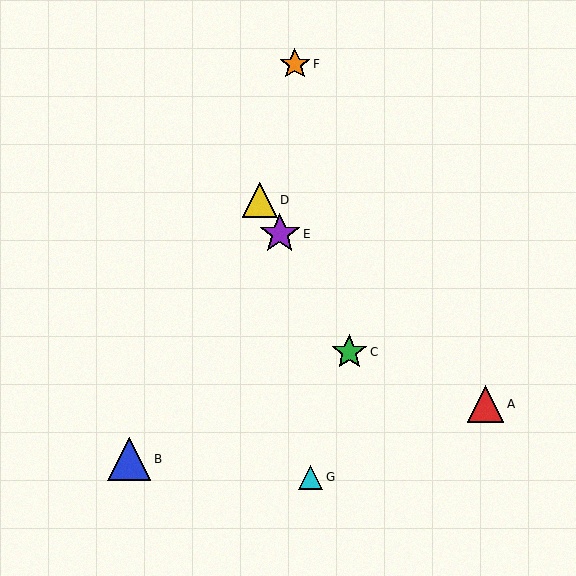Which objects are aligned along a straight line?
Objects C, D, E are aligned along a straight line.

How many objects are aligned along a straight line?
3 objects (C, D, E) are aligned along a straight line.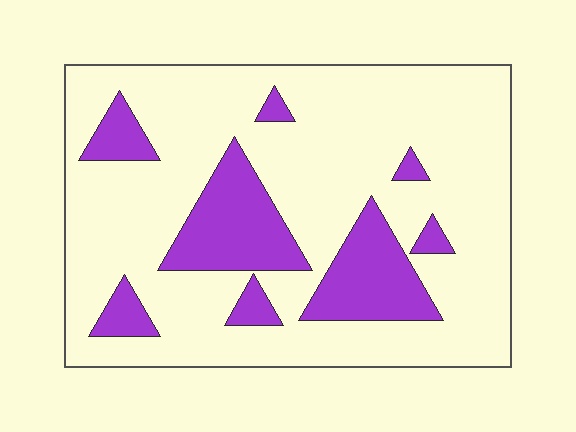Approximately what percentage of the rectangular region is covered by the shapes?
Approximately 20%.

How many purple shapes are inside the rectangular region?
8.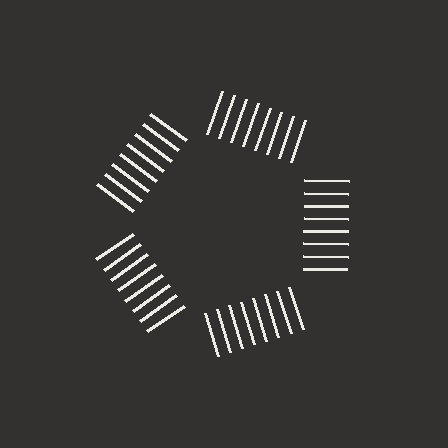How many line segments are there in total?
40 — 8 along each of the 5 edges.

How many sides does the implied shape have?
5 sides — the line-ends trace a pentagon.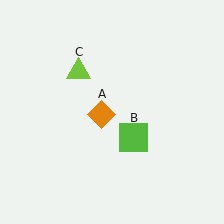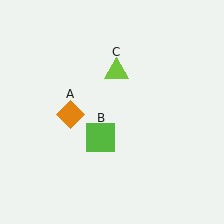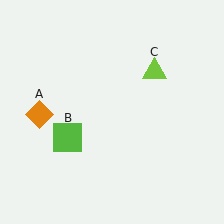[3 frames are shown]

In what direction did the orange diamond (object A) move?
The orange diamond (object A) moved left.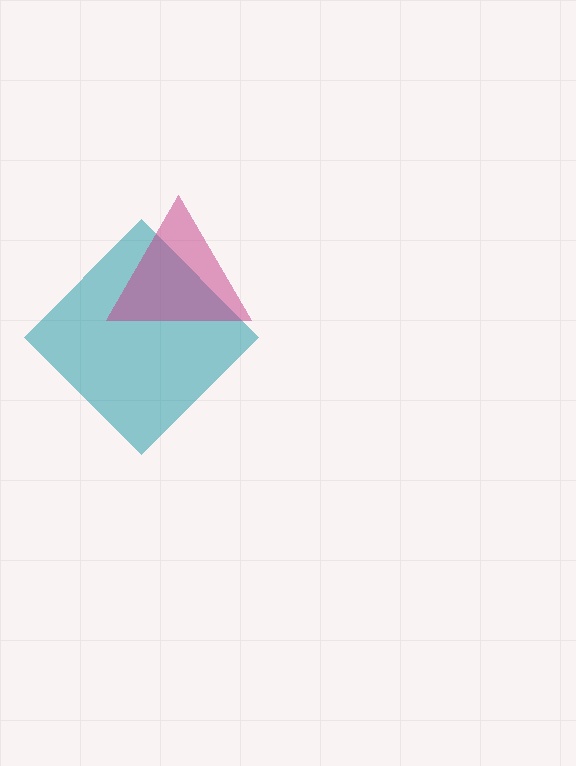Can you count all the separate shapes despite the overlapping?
Yes, there are 2 separate shapes.